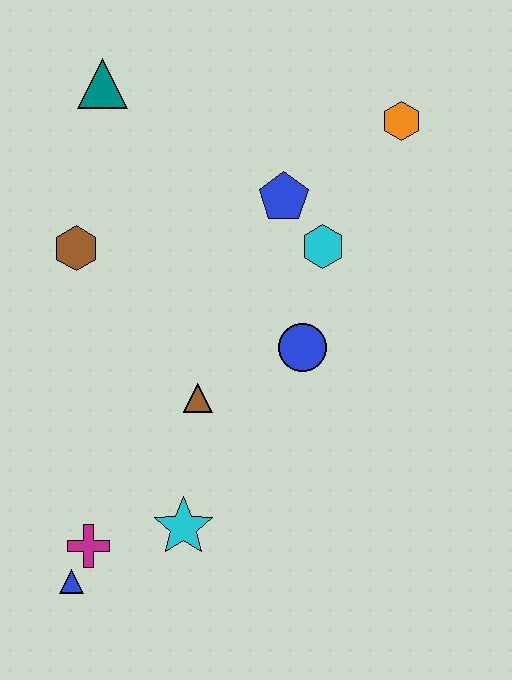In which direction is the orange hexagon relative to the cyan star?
The orange hexagon is above the cyan star.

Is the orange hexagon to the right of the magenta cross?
Yes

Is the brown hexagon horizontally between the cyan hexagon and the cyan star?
No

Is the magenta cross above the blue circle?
No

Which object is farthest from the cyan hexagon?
The blue triangle is farthest from the cyan hexagon.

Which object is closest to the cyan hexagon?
The blue pentagon is closest to the cyan hexagon.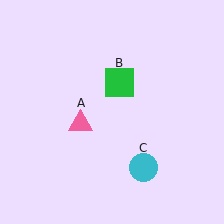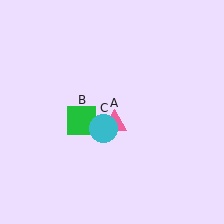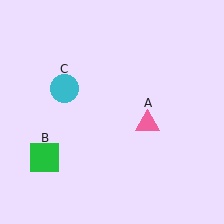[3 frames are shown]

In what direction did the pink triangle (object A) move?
The pink triangle (object A) moved right.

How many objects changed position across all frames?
3 objects changed position: pink triangle (object A), green square (object B), cyan circle (object C).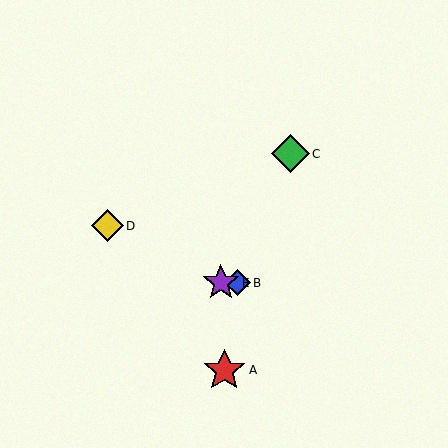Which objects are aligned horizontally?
Objects B, E are aligned horizontally.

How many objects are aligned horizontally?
2 objects (B, E) are aligned horizontally.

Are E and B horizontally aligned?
Yes, both are at y≈283.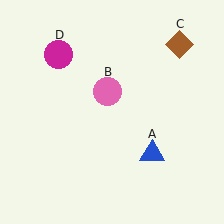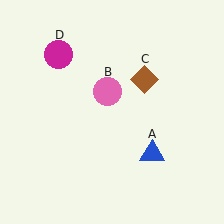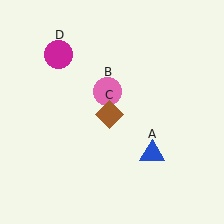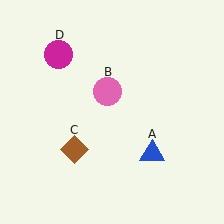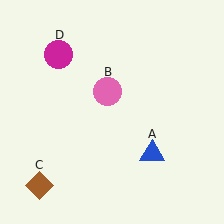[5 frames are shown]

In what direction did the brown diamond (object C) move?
The brown diamond (object C) moved down and to the left.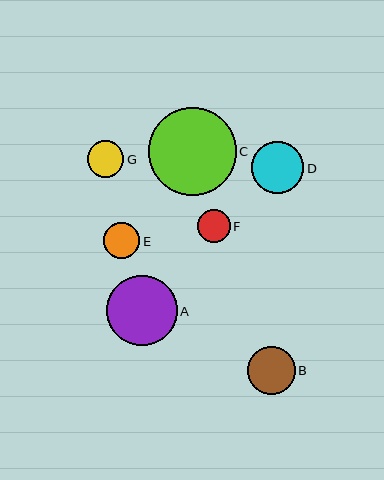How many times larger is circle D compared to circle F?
Circle D is approximately 1.6 times the size of circle F.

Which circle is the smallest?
Circle F is the smallest with a size of approximately 33 pixels.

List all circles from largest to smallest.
From largest to smallest: C, A, D, B, E, G, F.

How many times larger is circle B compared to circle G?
Circle B is approximately 1.3 times the size of circle G.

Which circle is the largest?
Circle C is the largest with a size of approximately 88 pixels.